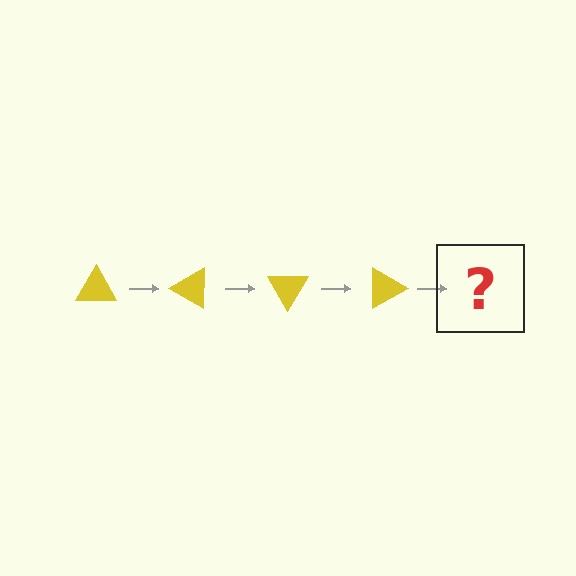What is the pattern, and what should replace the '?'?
The pattern is that the triangle rotates 30 degrees each step. The '?' should be a yellow triangle rotated 120 degrees.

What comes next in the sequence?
The next element should be a yellow triangle rotated 120 degrees.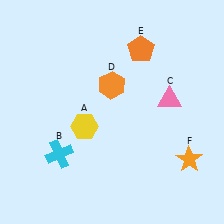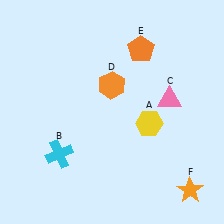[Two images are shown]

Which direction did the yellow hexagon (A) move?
The yellow hexagon (A) moved right.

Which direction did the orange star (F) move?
The orange star (F) moved down.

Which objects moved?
The objects that moved are: the yellow hexagon (A), the orange star (F).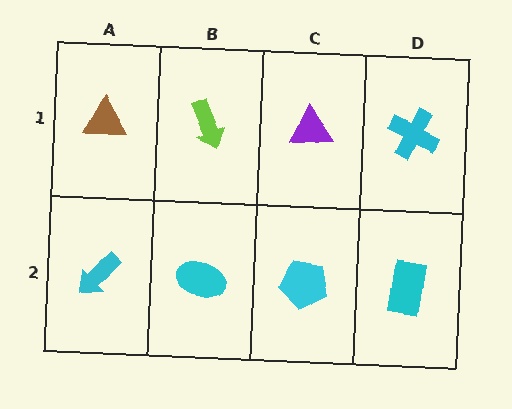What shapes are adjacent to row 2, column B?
A lime arrow (row 1, column B), a cyan arrow (row 2, column A), a cyan pentagon (row 2, column C).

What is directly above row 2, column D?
A cyan cross.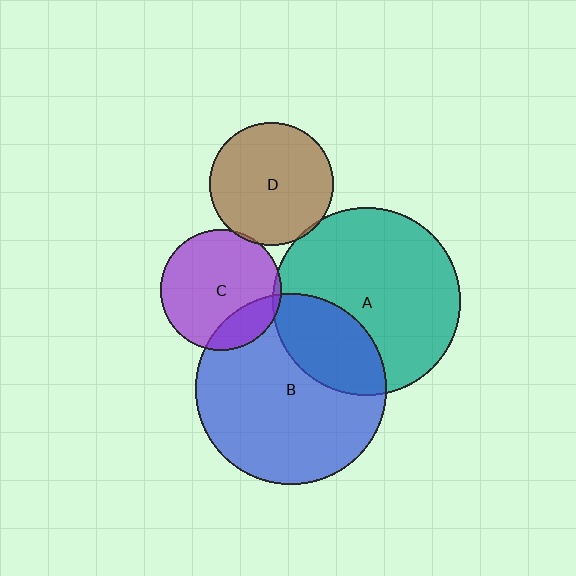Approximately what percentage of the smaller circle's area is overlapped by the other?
Approximately 5%.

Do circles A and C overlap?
Yes.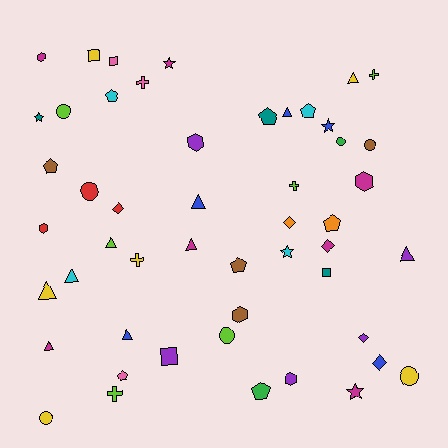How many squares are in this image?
There are 4 squares.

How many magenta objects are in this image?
There are 7 magenta objects.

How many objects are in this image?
There are 50 objects.